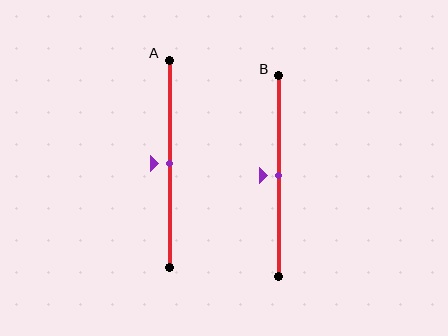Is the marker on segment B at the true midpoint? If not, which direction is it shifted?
Yes, the marker on segment B is at the true midpoint.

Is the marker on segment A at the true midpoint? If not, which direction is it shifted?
Yes, the marker on segment A is at the true midpoint.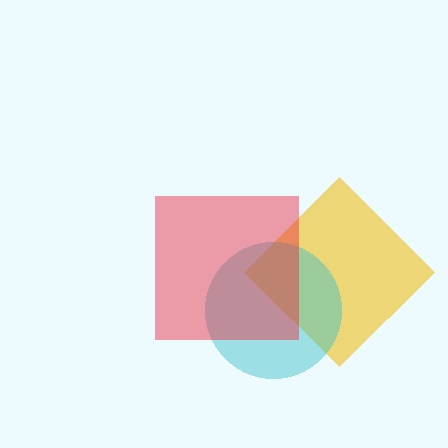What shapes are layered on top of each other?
The layered shapes are: a yellow diamond, a cyan circle, a red square.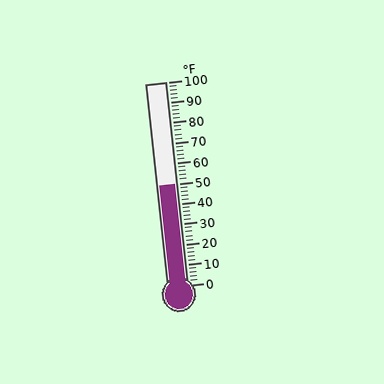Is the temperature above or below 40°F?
The temperature is above 40°F.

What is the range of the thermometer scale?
The thermometer scale ranges from 0°F to 100°F.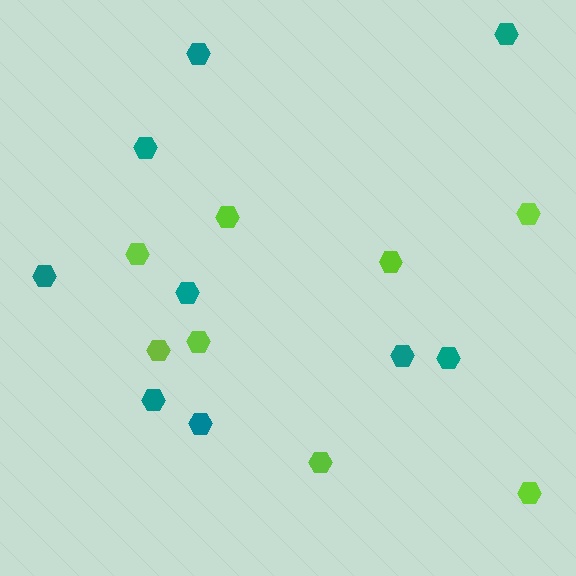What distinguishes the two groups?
There are 2 groups: one group of lime hexagons (8) and one group of teal hexagons (9).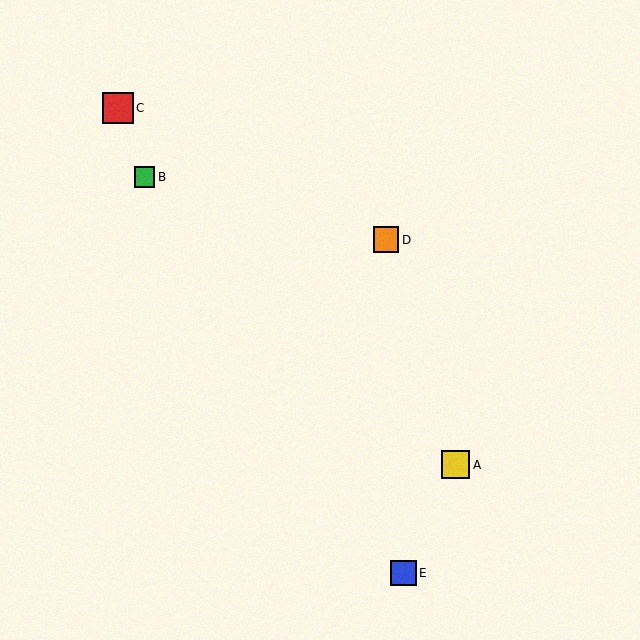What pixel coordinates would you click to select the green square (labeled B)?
Click at (145, 177) to select the green square B.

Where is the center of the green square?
The center of the green square is at (145, 177).